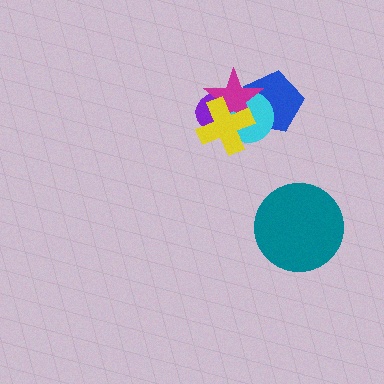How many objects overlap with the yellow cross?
4 objects overlap with the yellow cross.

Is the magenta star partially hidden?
Yes, it is partially covered by another shape.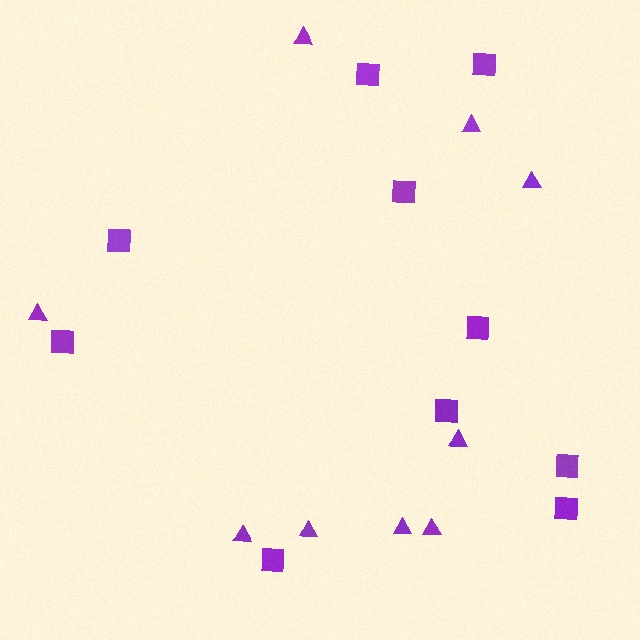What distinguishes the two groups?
There are 2 groups: one group of squares (10) and one group of triangles (9).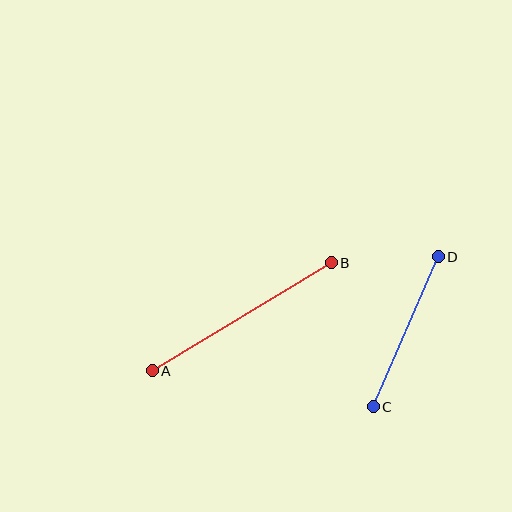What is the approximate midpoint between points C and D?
The midpoint is at approximately (406, 332) pixels.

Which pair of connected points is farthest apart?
Points A and B are farthest apart.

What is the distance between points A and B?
The distance is approximately 209 pixels.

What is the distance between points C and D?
The distance is approximately 163 pixels.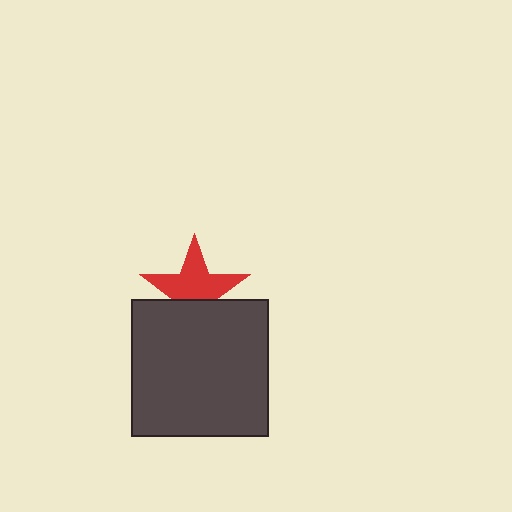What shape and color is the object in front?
The object in front is a dark gray square.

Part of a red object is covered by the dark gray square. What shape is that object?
It is a star.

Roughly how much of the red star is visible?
About half of it is visible (roughly 64%).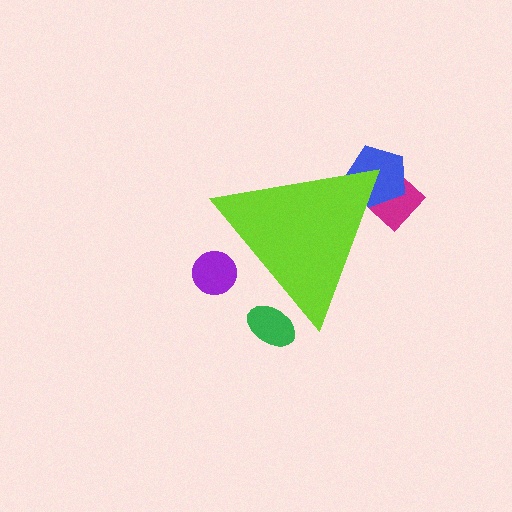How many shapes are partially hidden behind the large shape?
4 shapes are partially hidden.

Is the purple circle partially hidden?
Yes, the purple circle is partially hidden behind the lime triangle.